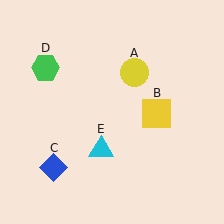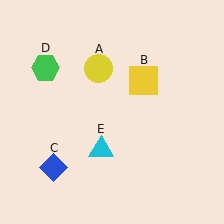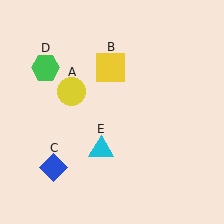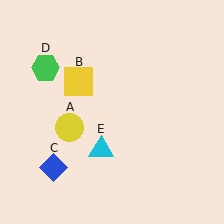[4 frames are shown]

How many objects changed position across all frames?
2 objects changed position: yellow circle (object A), yellow square (object B).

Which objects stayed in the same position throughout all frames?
Blue diamond (object C) and green hexagon (object D) and cyan triangle (object E) remained stationary.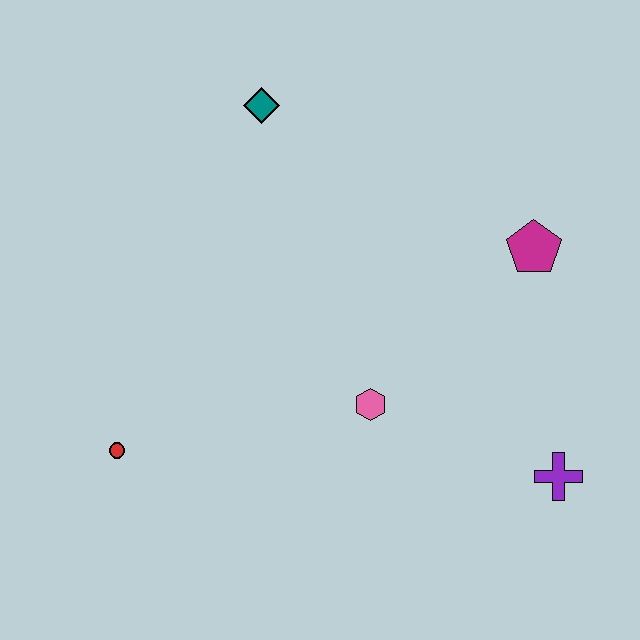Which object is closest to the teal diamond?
The magenta pentagon is closest to the teal diamond.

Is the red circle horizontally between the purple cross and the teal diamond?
No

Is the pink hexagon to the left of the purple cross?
Yes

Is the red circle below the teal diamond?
Yes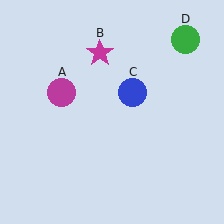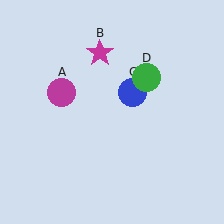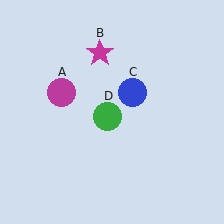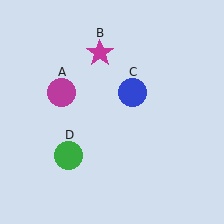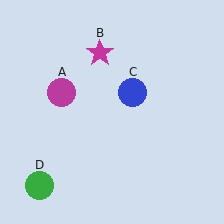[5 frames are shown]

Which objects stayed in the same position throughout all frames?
Magenta circle (object A) and magenta star (object B) and blue circle (object C) remained stationary.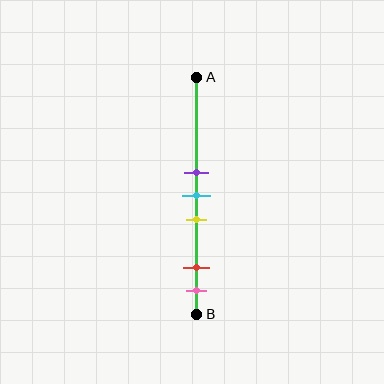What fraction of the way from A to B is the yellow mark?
The yellow mark is approximately 60% (0.6) of the way from A to B.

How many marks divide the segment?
There are 5 marks dividing the segment.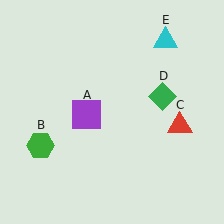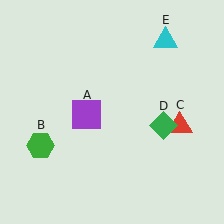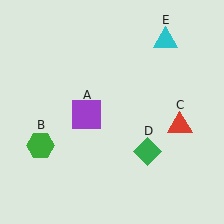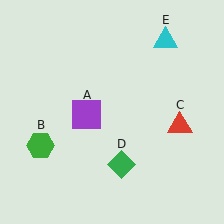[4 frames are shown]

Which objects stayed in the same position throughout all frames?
Purple square (object A) and green hexagon (object B) and red triangle (object C) and cyan triangle (object E) remained stationary.